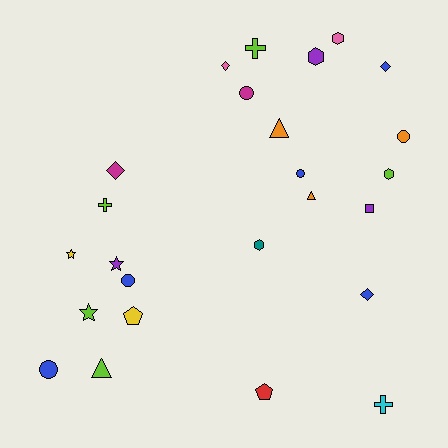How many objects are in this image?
There are 25 objects.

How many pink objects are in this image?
There are 2 pink objects.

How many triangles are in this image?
There are 3 triangles.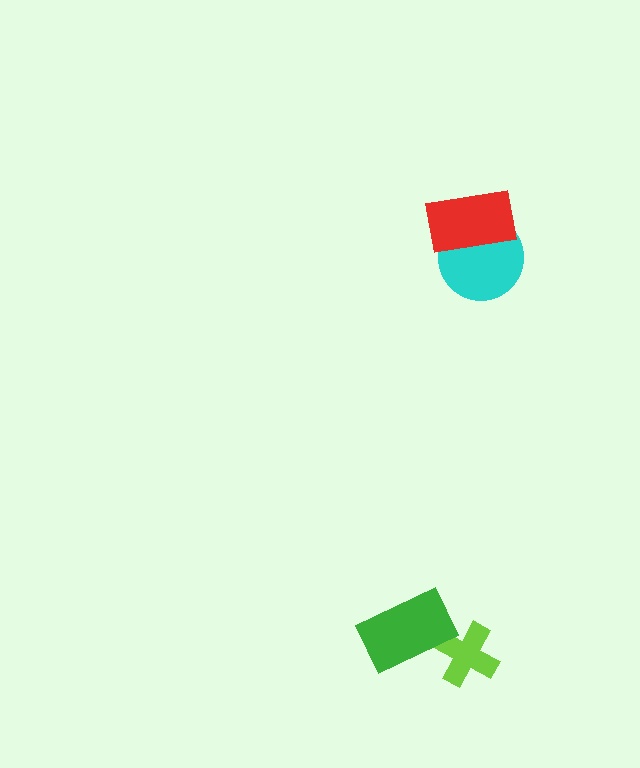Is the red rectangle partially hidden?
No, no other shape covers it.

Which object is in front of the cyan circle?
The red rectangle is in front of the cyan circle.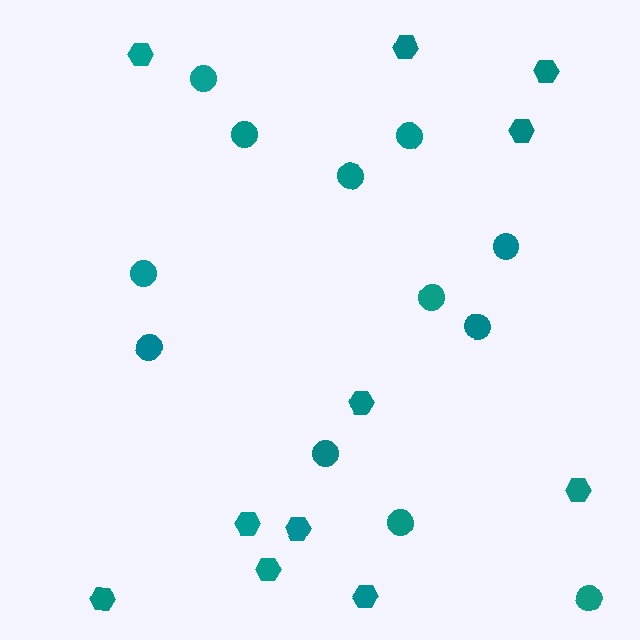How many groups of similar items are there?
There are 2 groups: one group of hexagons (11) and one group of circles (12).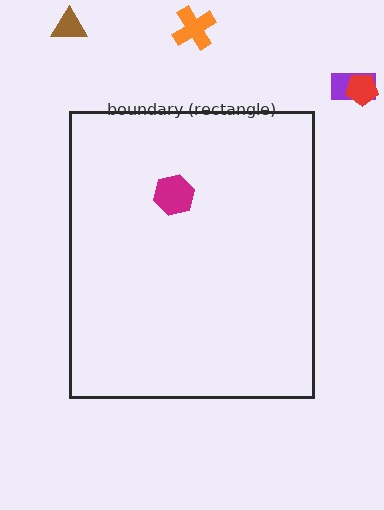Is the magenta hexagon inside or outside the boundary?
Inside.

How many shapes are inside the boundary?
1 inside, 4 outside.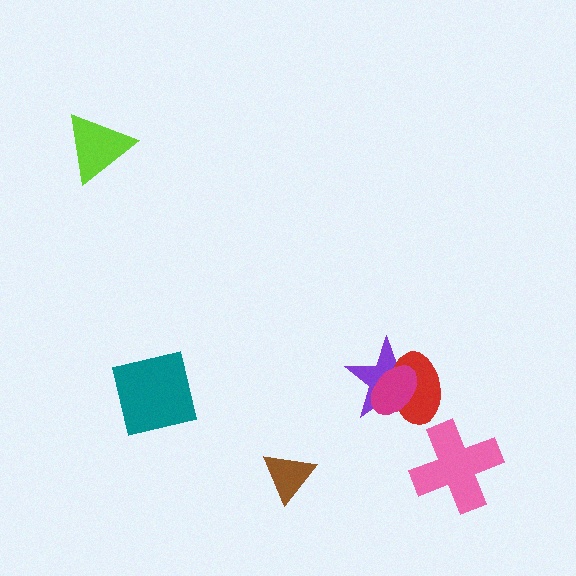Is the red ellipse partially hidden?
Yes, it is partially covered by another shape.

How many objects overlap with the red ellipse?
2 objects overlap with the red ellipse.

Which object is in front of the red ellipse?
The magenta ellipse is in front of the red ellipse.